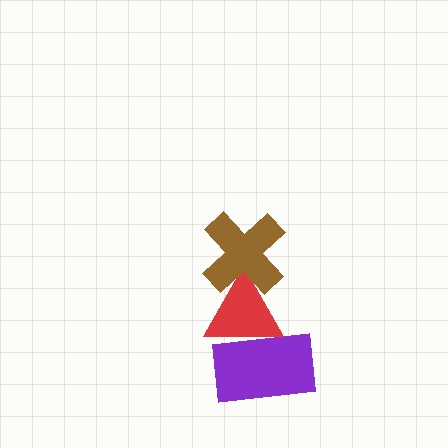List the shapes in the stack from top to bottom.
From top to bottom: the brown cross, the red triangle, the purple rectangle.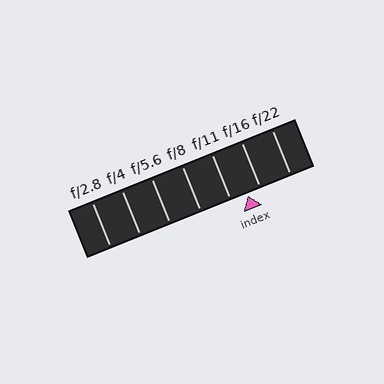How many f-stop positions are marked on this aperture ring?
There are 7 f-stop positions marked.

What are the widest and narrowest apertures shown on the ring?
The widest aperture shown is f/2.8 and the narrowest is f/22.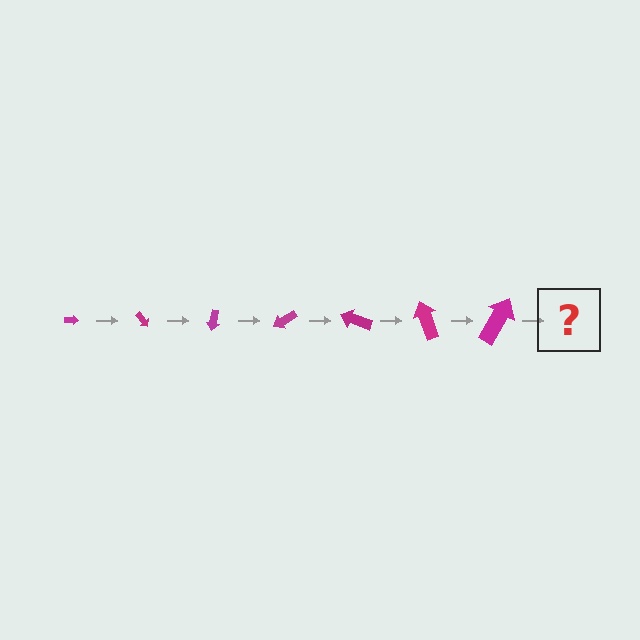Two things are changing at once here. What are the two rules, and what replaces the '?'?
The two rules are that the arrow grows larger each step and it rotates 50 degrees each step. The '?' should be an arrow, larger than the previous one and rotated 350 degrees from the start.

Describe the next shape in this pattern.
It should be an arrow, larger than the previous one and rotated 350 degrees from the start.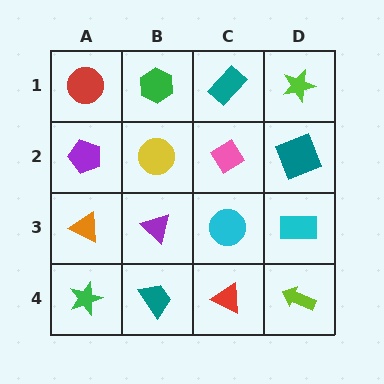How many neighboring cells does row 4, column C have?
3.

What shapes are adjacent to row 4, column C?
A cyan circle (row 3, column C), a teal trapezoid (row 4, column B), a lime arrow (row 4, column D).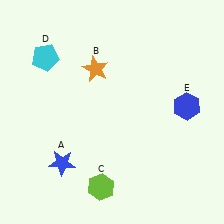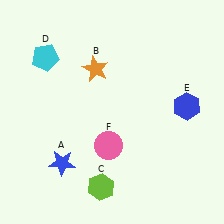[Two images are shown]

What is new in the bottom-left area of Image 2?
A pink circle (F) was added in the bottom-left area of Image 2.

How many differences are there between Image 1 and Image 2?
There is 1 difference between the two images.